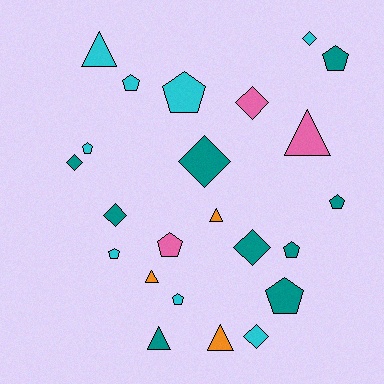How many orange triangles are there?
There are 3 orange triangles.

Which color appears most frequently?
Teal, with 9 objects.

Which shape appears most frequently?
Pentagon, with 10 objects.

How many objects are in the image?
There are 23 objects.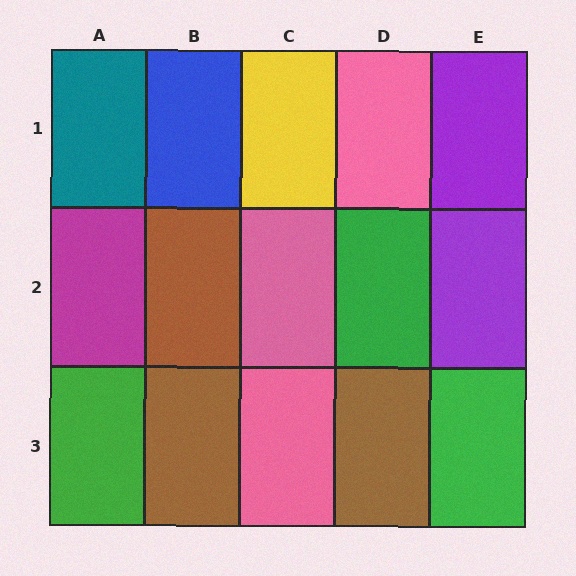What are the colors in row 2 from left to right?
Magenta, brown, pink, green, purple.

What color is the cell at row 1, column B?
Blue.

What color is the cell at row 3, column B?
Brown.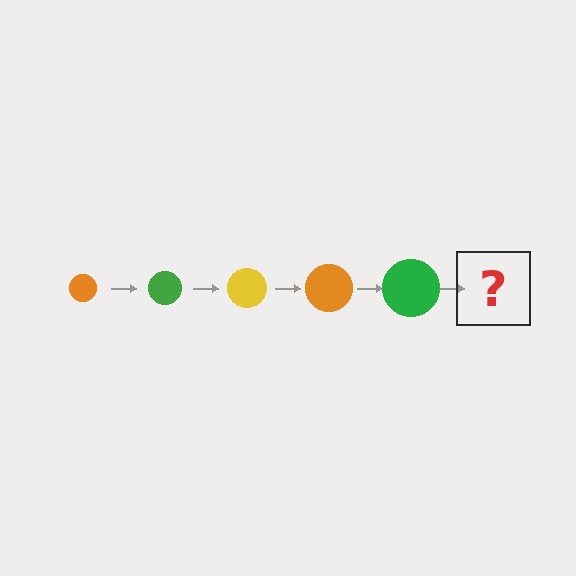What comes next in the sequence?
The next element should be a yellow circle, larger than the previous one.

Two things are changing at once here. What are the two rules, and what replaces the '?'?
The two rules are that the circle grows larger each step and the color cycles through orange, green, and yellow. The '?' should be a yellow circle, larger than the previous one.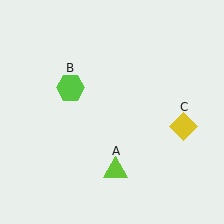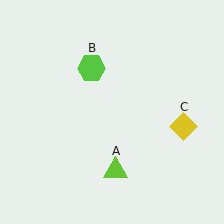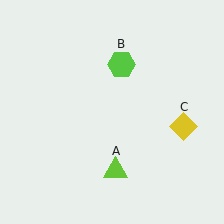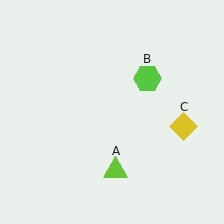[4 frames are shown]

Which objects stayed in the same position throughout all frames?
Lime triangle (object A) and yellow diamond (object C) remained stationary.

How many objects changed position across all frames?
1 object changed position: lime hexagon (object B).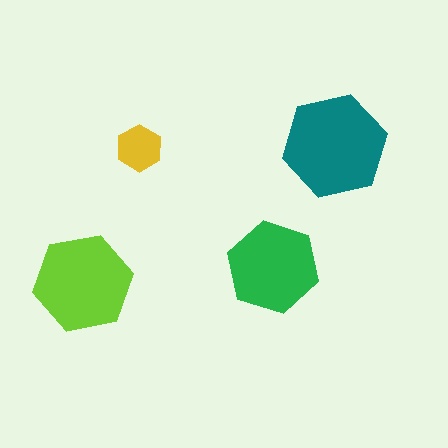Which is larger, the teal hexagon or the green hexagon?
The teal one.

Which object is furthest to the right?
The teal hexagon is rightmost.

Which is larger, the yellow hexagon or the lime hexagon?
The lime one.